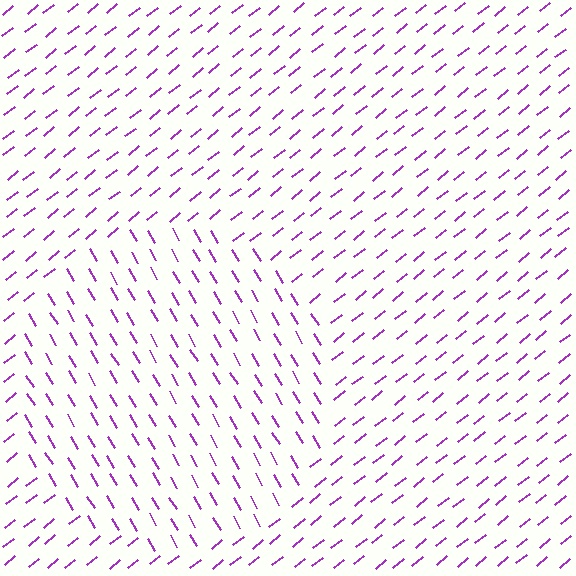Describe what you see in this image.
The image is filled with small purple line segments. A circle region in the image has lines oriented differently from the surrounding lines, creating a visible texture boundary.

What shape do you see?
I see a circle.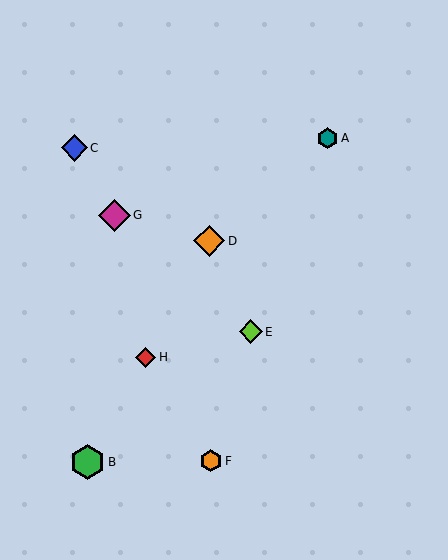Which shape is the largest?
The green hexagon (labeled B) is the largest.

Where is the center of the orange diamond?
The center of the orange diamond is at (209, 241).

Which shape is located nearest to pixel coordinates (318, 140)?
The teal hexagon (labeled A) at (327, 138) is nearest to that location.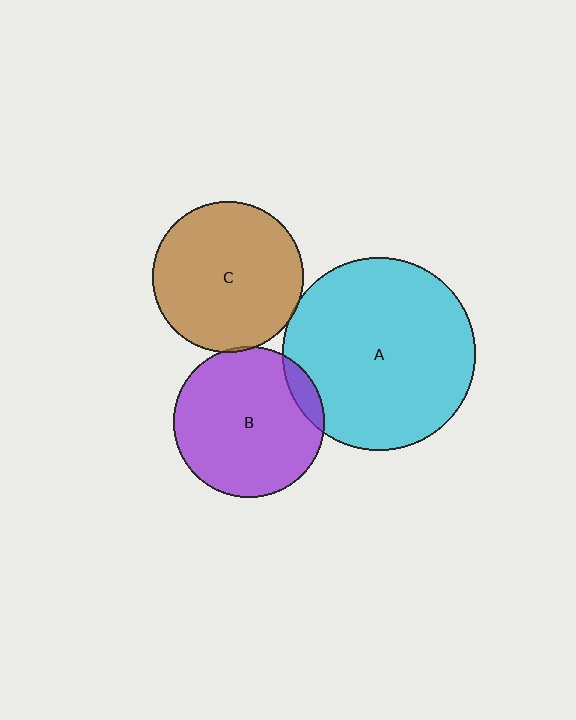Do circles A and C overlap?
Yes.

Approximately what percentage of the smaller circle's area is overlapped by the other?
Approximately 5%.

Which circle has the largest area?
Circle A (cyan).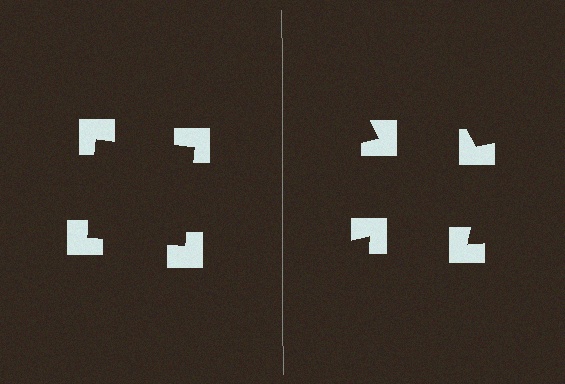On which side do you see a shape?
An illusory square appears on the left side. On the right side the wedge cuts are rotated, so no coherent shape forms.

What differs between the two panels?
The notched squares are positioned identically on both sides; only the wedge orientations differ. On the left they align to a square; on the right they are misaligned.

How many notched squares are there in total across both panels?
8 — 4 on each side.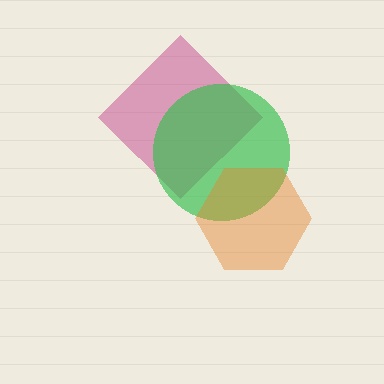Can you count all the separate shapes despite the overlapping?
Yes, there are 3 separate shapes.